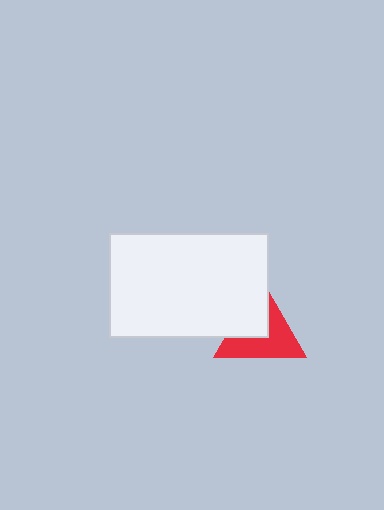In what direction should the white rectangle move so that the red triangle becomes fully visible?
The white rectangle should move toward the upper-left. That is the shortest direction to clear the overlap and leave the red triangle fully visible.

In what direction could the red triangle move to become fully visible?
The red triangle could move toward the lower-right. That would shift it out from behind the white rectangle entirely.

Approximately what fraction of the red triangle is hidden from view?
Roughly 41% of the red triangle is hidden behind the white rectangle.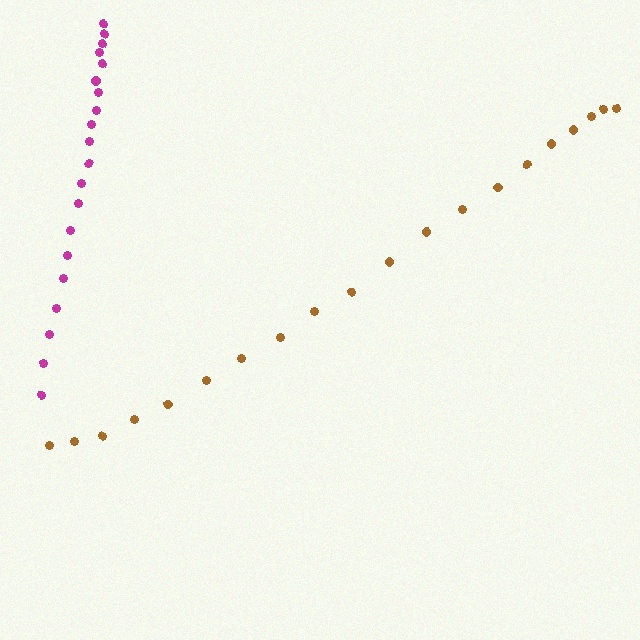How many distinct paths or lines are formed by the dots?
There are 2 distinct paths.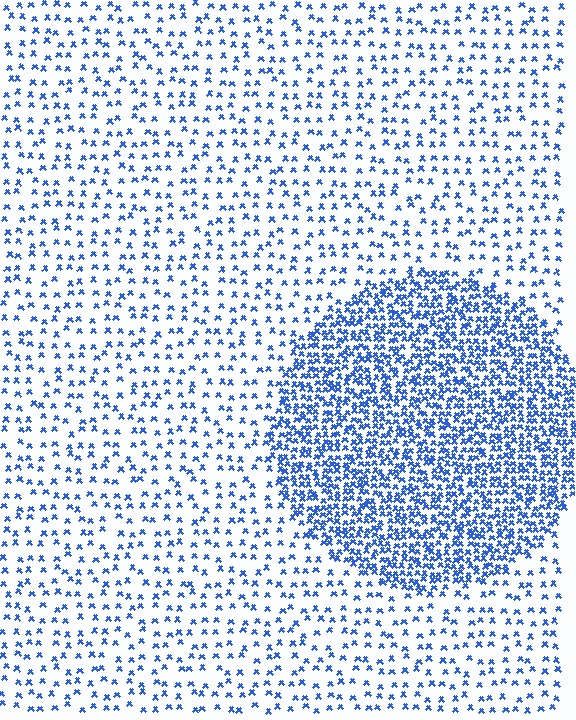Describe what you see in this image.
The image contains small blue elements arranged at two different densities. A circle-shaped region is visible where the elements are more densely packed than the surrounding area.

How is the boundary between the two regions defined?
The boundary is defined by a change in element density (approximately 3.0x ratio). All elements are the same color, size, and shape.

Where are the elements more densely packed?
The elements are more densely packed inside the circle boundary.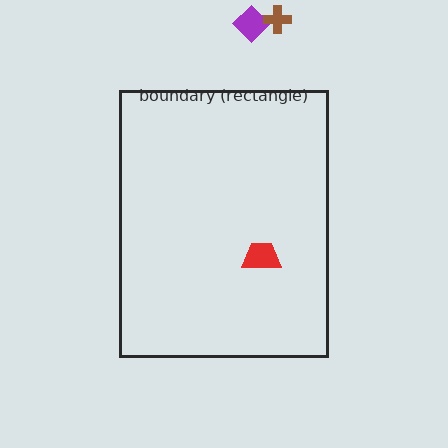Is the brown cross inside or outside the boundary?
Outside.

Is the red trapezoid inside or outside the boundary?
Inside.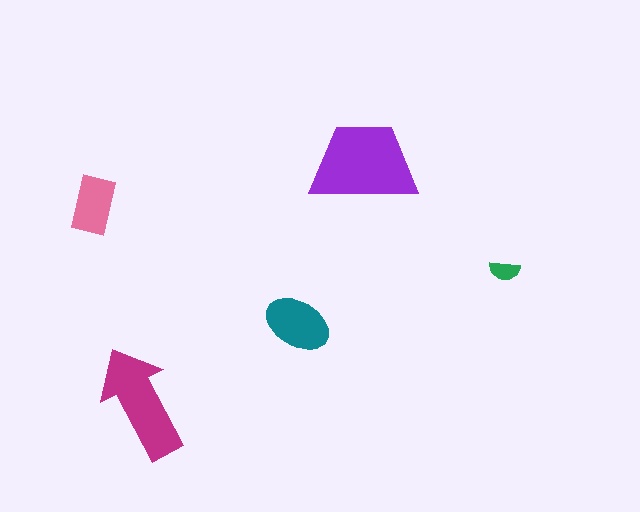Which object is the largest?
The purple trapezoid.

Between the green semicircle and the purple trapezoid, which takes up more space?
The purple trapezoid.